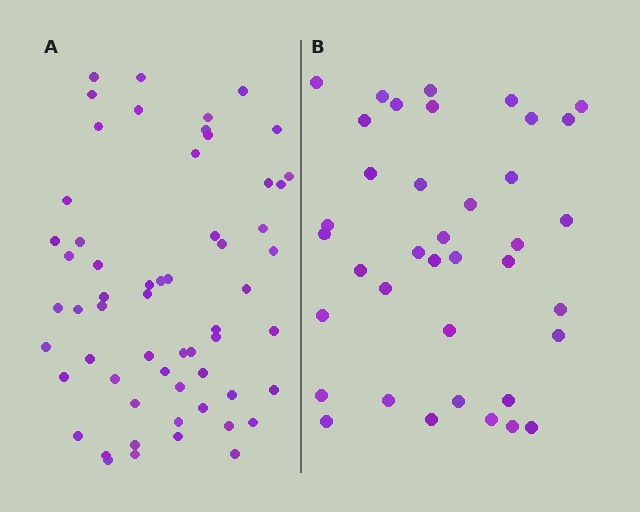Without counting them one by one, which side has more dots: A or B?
Region A (the left region) has more dots.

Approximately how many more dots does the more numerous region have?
Region A has approximately 20 more dots than region B.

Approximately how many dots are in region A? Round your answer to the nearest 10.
About 60 dots. (The exact count is 59, which rounds to 60.)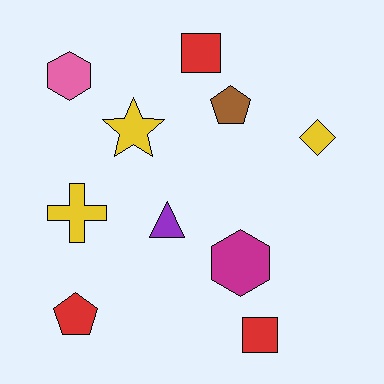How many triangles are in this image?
There is 1 triangle.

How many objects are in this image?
There are 10 objects.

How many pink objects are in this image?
There is 1 pink object.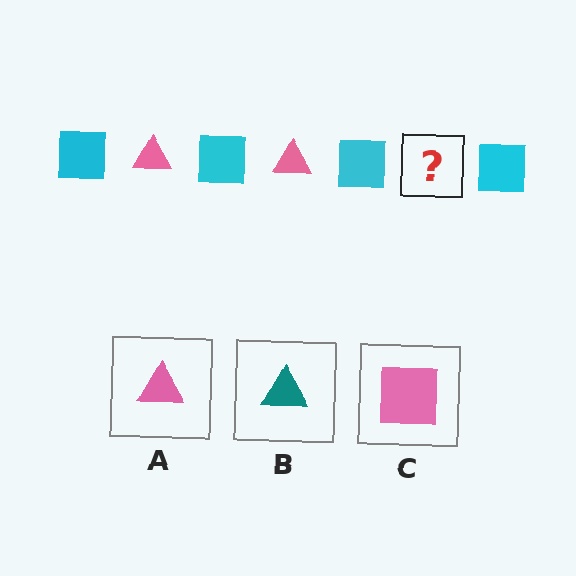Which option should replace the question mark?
Option A.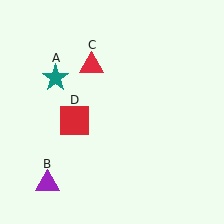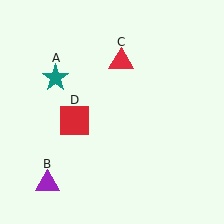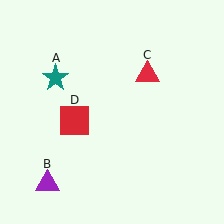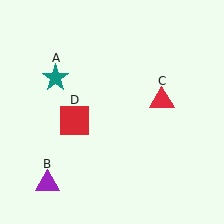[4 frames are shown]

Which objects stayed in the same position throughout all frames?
Teal star (object A) and purple triangle (object B) and red square (object D) remained stationary.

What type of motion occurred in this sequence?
The red triangle (object C) rotated clockwise around the center of the scene.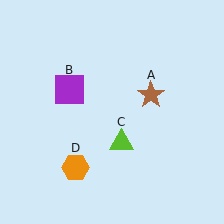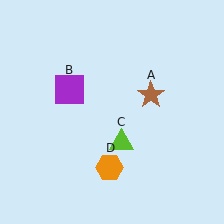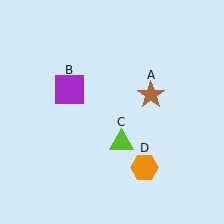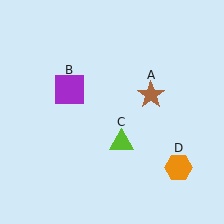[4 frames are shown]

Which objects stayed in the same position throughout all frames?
Brown star (object A) and purple square (object B) and lime triangle (object C) remained stationary.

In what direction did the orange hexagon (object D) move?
The orange hexagon (object D) moved right.